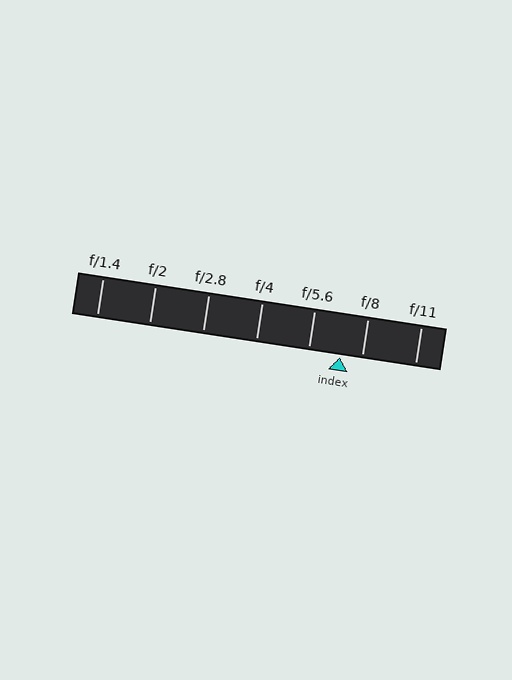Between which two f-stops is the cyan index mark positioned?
The index mark is between f/5.6 and f/8.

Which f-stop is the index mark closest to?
The index mark is closest to f/8.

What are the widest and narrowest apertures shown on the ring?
The widest aperture shown is f/1.4 and the narrowest is f/11.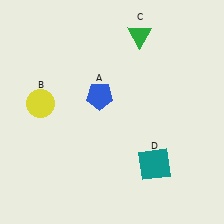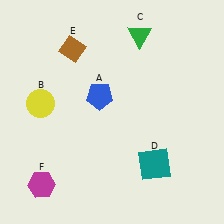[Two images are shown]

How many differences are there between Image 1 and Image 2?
There are 2 differences between the two images.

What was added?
A brown diamond (E), a magenta hexagon (F) were added in Image 2.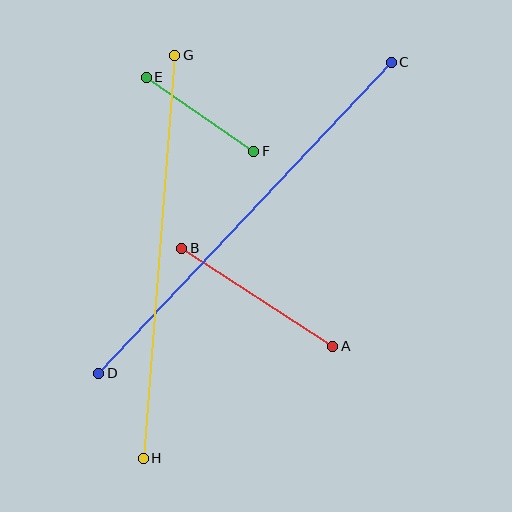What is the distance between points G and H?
The distance is approximately 404 pixels.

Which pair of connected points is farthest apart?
Points C and D are farthest apart.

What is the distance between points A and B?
The distance is approximately 180 pixels.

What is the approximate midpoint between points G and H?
The midpoint is at approximately (159, 257) pixels.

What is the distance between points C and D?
The distance is approximately 427 pixels.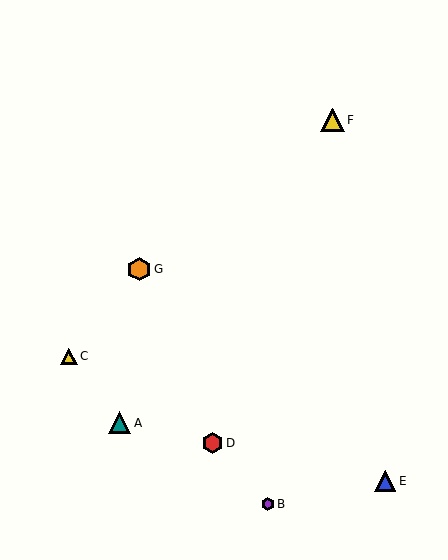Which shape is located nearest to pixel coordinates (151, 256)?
The orange hexagon (labeled G) at (139, 269) is nearest to that location.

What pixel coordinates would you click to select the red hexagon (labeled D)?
Click at (213, 443) to select the red hexagon D.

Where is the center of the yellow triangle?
The center of the yellow triangle is at (332, 120).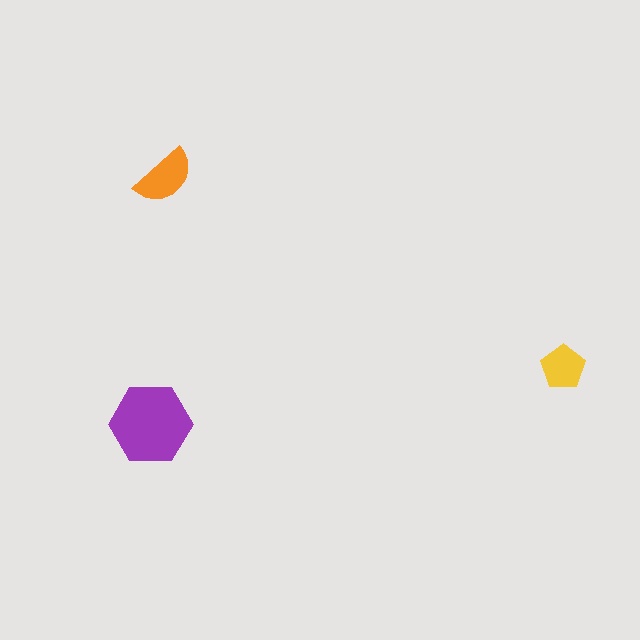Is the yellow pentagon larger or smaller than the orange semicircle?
Smaller.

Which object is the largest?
The purple hexagon.